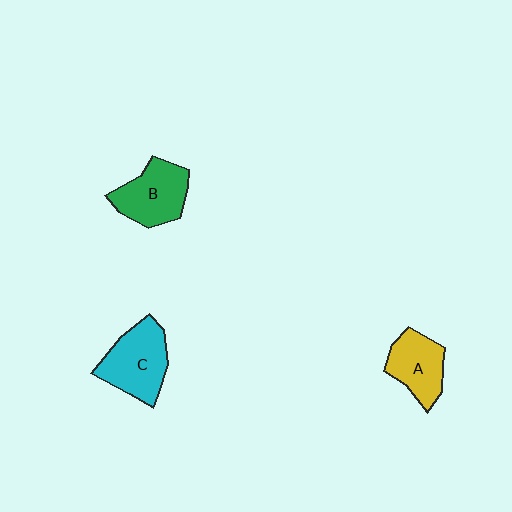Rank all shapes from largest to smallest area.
From largest to smallest: C (cyan), B (green), A (yellow).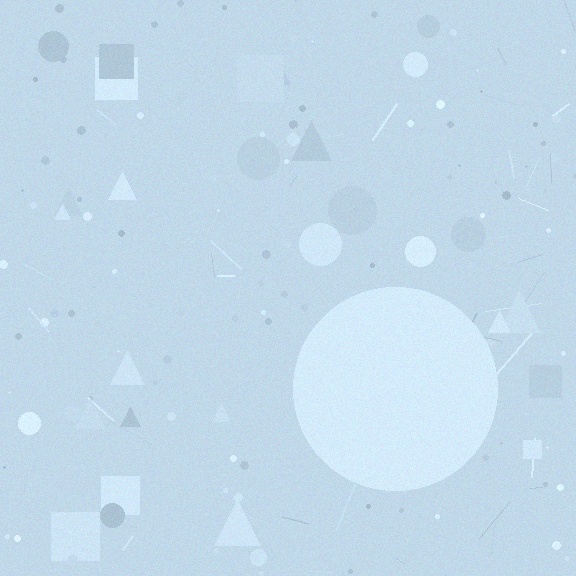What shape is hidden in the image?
A circle is hidden in the image.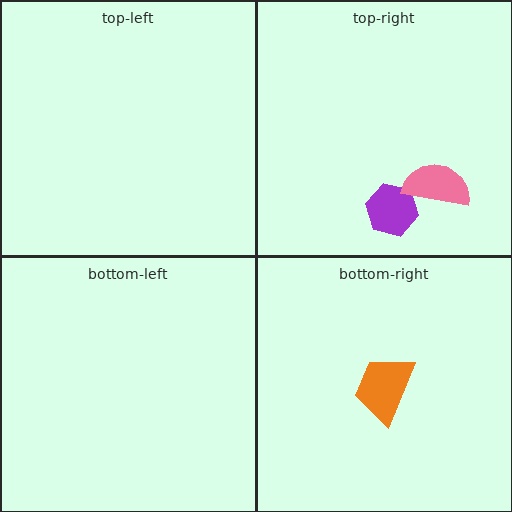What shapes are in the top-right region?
The purple hexagon, the pink semicircle.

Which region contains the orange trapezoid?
The bottom-right region.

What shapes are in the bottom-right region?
The orange trapezoid.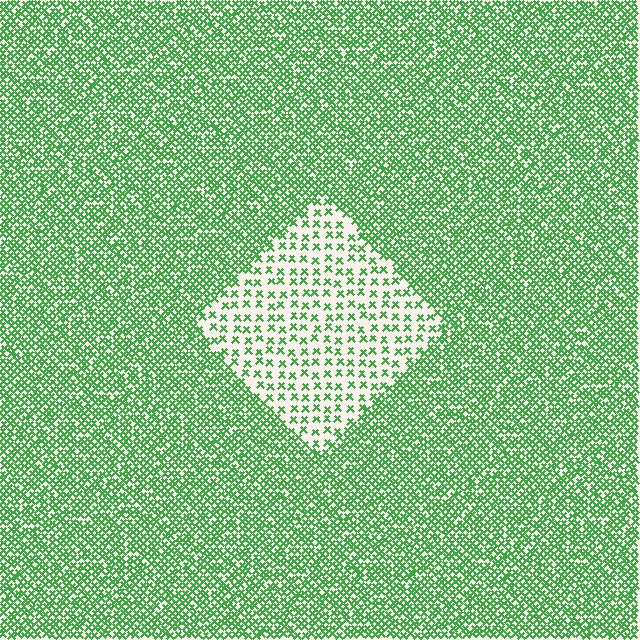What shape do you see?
I see a diamond.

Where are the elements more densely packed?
The elements are more densely packed outside the diamond boundary.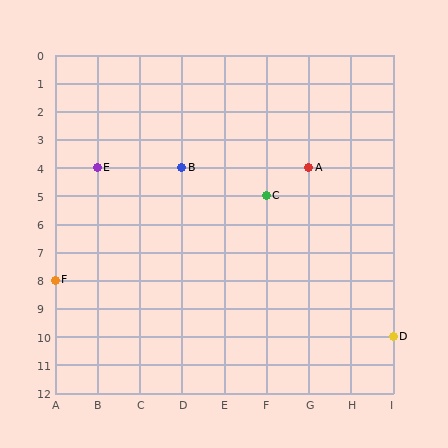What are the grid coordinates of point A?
Point A is at grid coordinates (G, 4).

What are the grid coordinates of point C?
Point C is at grid coordinates (F, 5).